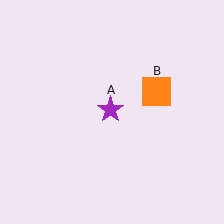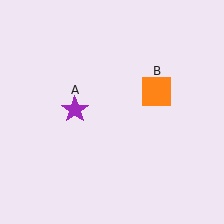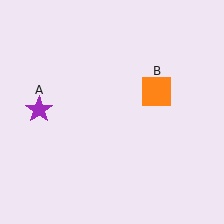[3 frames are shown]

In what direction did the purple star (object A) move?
The purple star (object A) moved left.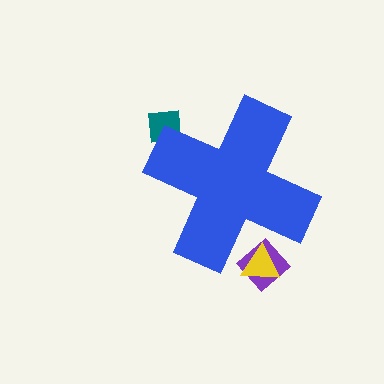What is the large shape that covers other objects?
A blue cross.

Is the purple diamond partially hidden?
Yes, the purple diamond is partially hidden behind the blue cross.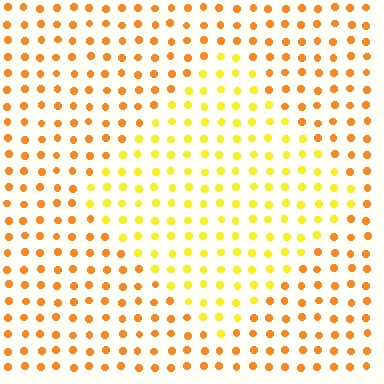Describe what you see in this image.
The image is filled with small orange elements in a uniform arrangement. A diamond-shaped region is visible where the elements are tinted to a slightly different hue, forming a subtle color boundary.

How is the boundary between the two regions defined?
The boundary is defined purely by a slight shift in hue (about 30 degrees). Spacing, size, and orientation are identical on both sides.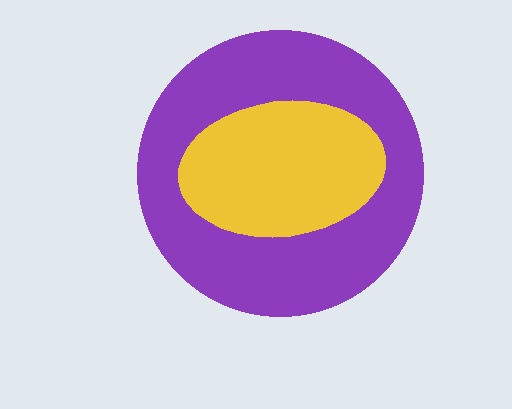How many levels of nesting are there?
2.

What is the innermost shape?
The yellow ellipse.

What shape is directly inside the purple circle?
The yellow ellipse.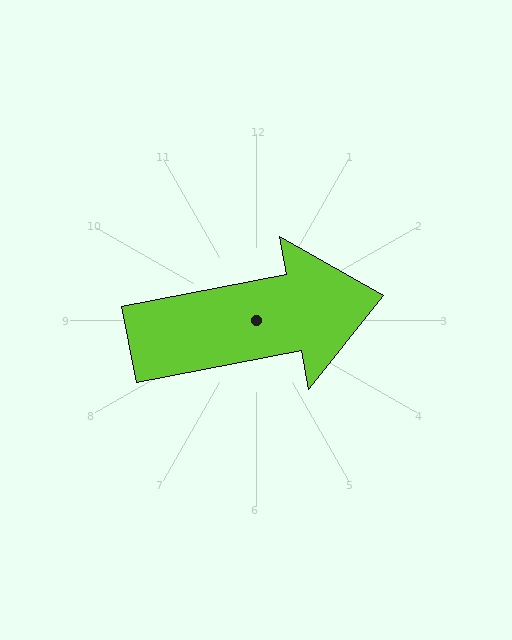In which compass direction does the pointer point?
East.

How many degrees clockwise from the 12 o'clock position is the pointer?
Approximately 79 degrees.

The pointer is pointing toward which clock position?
Roughly 3 o'clock.